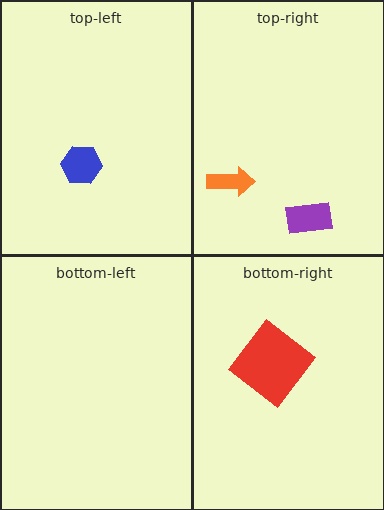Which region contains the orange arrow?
The top-right region.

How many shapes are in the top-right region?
2.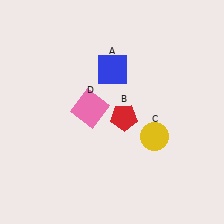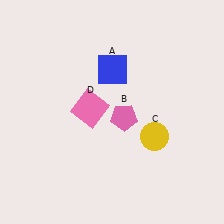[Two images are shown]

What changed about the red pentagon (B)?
In Image 1, B is red. In Image 2, it changed to pink.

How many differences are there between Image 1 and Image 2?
There is 1 difference between the two images.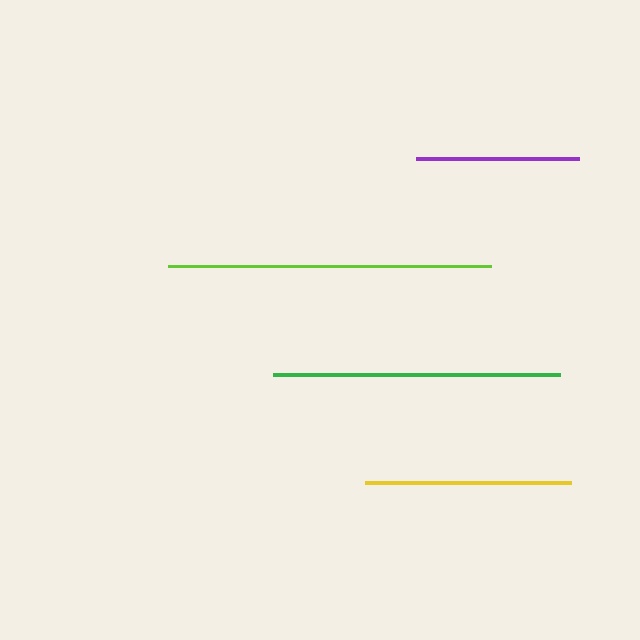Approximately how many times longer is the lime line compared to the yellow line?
The lime line is approximately 1.6 times the length of the yellow line.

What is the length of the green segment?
The green segment is approximately 287 pixels long.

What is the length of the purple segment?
The purple segment is approximately 164 pixels long.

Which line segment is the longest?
The lime line is the longest at approximately 323 pixels.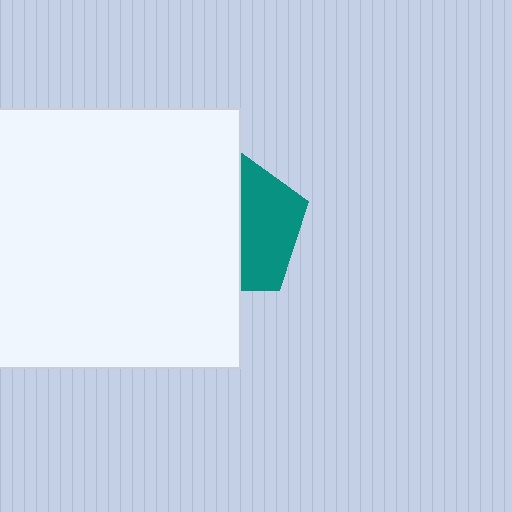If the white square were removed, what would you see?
You would see the complete teal pentagon.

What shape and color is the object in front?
The object in front is a white square.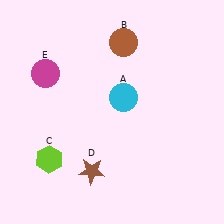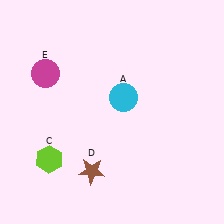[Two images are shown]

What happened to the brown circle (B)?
The brown circle (B) was removed in Image 2. It was in the top-right area of Image 1.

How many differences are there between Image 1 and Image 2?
There is 1 difference between the two images.